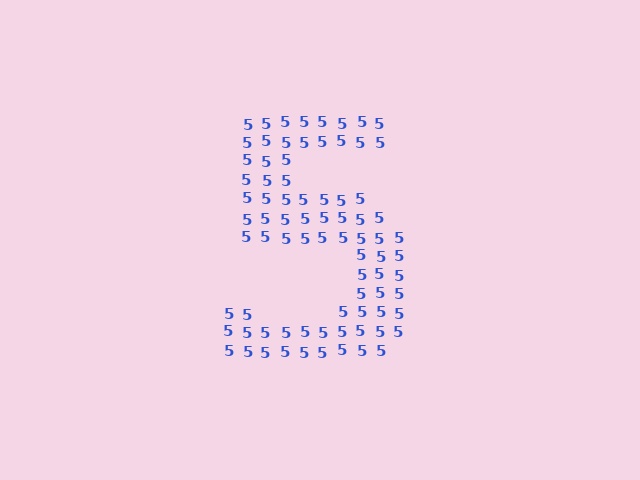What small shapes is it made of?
It is made of small digit 5's.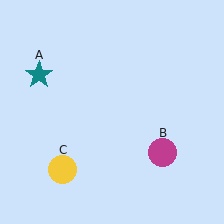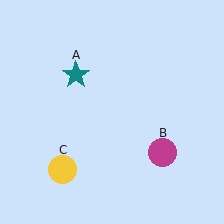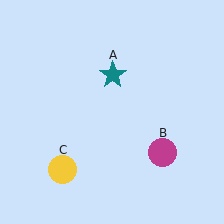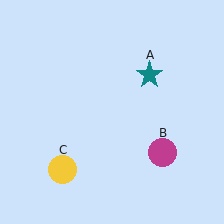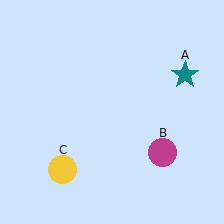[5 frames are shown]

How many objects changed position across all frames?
1 object changed position: teal star (object A).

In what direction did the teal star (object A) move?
The teal star (object A) moved right.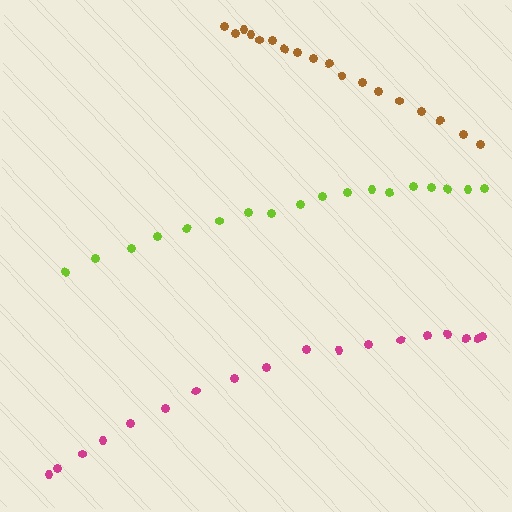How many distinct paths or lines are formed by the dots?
There are 3 distinct paths.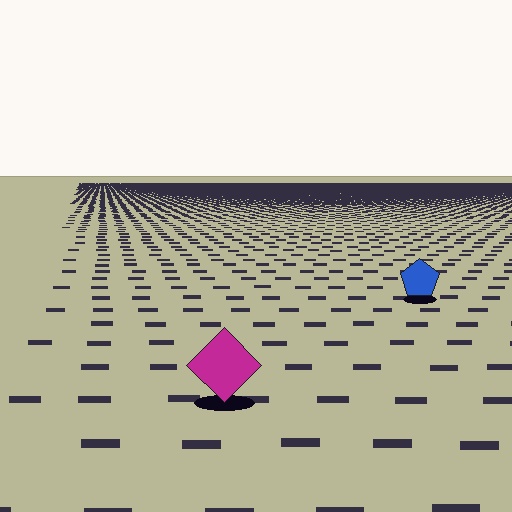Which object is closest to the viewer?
The magenta diamond is closest. The texture marks near it are larger and more spread out.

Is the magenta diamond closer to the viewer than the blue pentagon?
Yes. The magenta diamond is closer — you can tell from the texture gradient: the ground texture is coarser near it.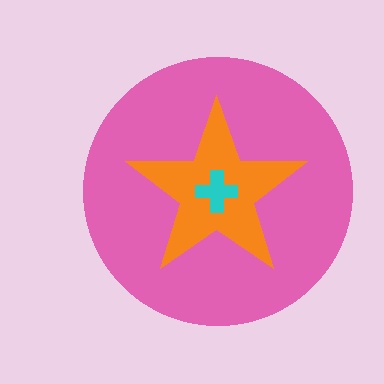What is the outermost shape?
The pink circle.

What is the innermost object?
The cyan cross.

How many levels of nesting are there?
3.